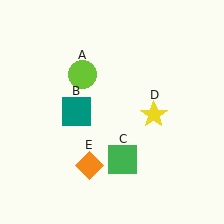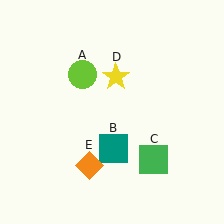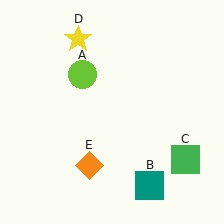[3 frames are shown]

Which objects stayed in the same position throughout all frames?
Lime circle (object A) and orange diamond (object E) remained stationary.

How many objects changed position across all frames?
3 objects changed position: teal square (object B), green square (object C), yellow star (object D).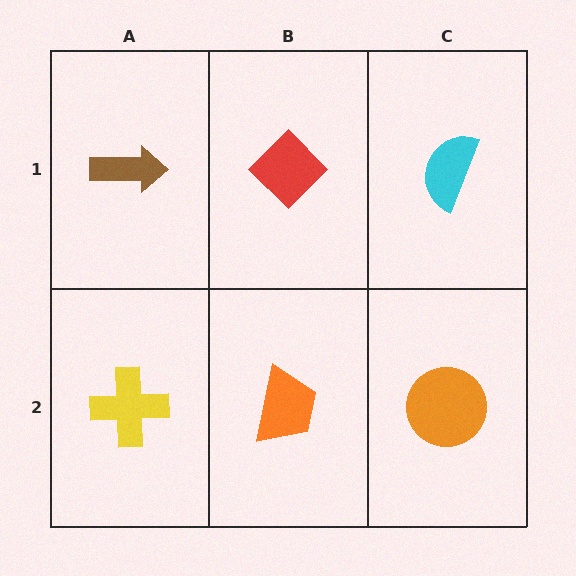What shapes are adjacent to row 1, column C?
An orange circle (row 2, column C), a red diamond (row 1, column B).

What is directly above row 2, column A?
A brown arrow.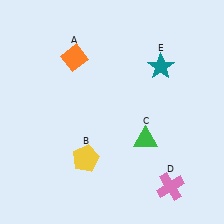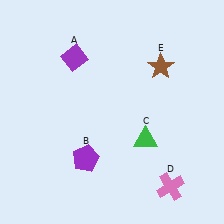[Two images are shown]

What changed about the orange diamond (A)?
In Image 1, A is orange. In Image 2, it changed to purple.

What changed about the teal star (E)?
In Image 1, E is teal. In Image 2, it changed to brown.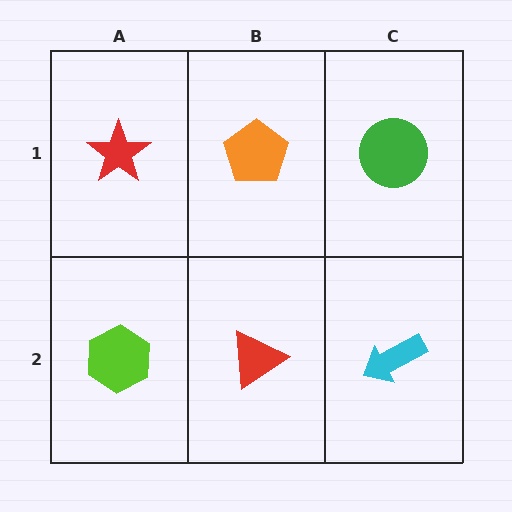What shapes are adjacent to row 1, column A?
A lime hexagon (row 2, column A), an orange pentagon (row 1, column B).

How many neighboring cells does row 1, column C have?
2.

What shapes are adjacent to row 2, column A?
A red star (row 1, column A), a red triangle (row 2, column B).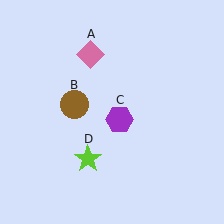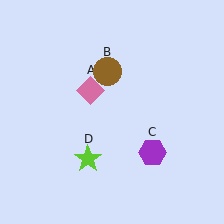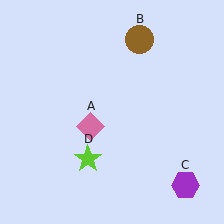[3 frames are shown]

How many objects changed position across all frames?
3 objects changed position: pink diamond (object A), brown circle (object B), purple hexagon (object C).